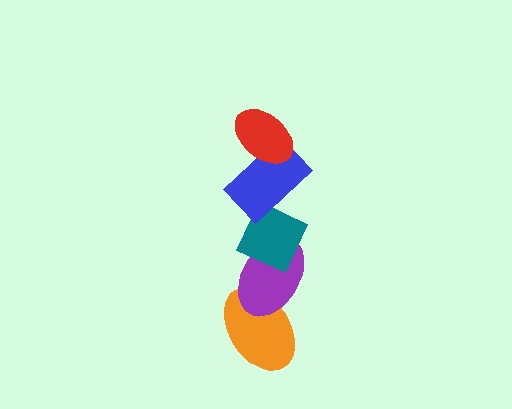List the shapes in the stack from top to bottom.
From top to bottom: the red ellipse, the blue rectangle, the teal diamond, the purple ellipse, the orange ellipse.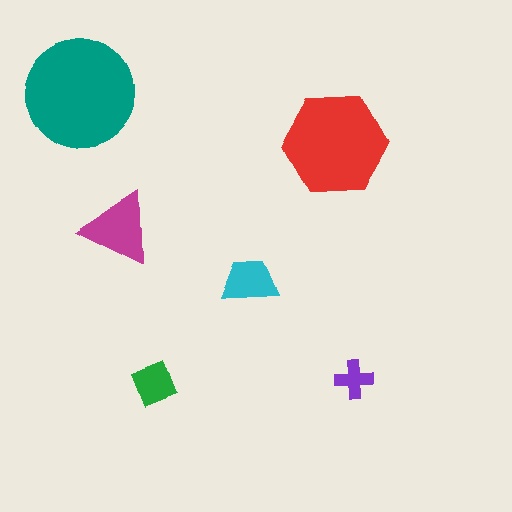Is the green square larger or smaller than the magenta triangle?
Smaller.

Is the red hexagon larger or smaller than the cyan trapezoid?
Larger.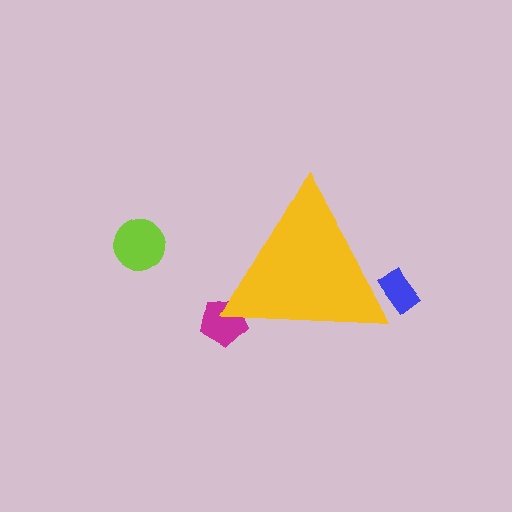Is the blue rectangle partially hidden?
Yes, the blue rectangle is partially hidden behind the yellow triangle.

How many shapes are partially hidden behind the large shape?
2 shapes are partially hidden.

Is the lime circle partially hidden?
No, the lime circle is fully visible.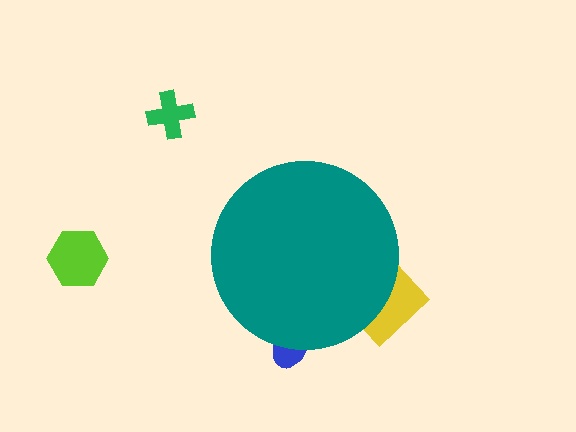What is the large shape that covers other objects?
A teal circle.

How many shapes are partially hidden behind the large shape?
2 shapes are partially hidden.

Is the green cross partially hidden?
No, the green cross is fully visible.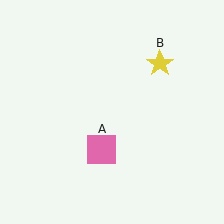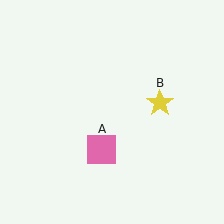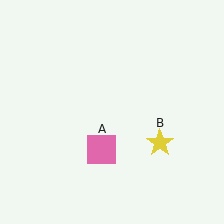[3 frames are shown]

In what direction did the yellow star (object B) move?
The yellow star (object B) moved down.